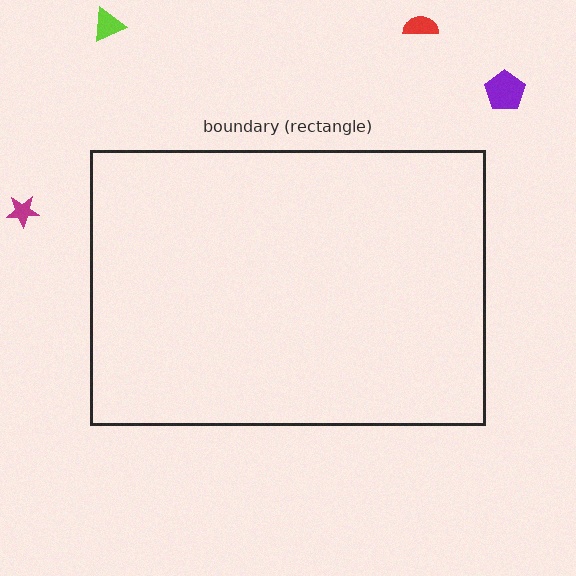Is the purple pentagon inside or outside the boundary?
Outside.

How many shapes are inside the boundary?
0 inside, 4 outside.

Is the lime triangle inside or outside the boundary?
Outside.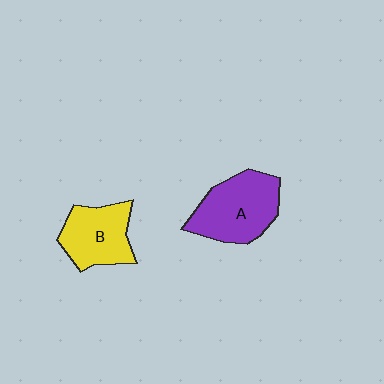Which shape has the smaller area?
Shape B (yellow).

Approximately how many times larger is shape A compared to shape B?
Approximately 1.2 times.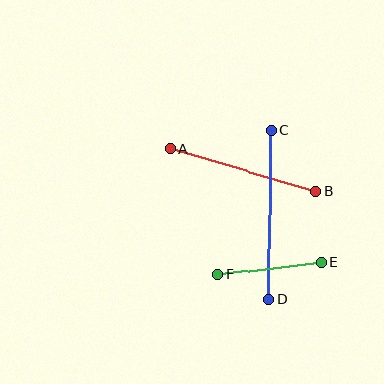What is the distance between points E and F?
The distance is approximately 105 pixels.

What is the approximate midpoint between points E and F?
The midpoint is at approximately (270, 268) pixels.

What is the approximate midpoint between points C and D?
The midpoint is at approximately (270, 215) pixels.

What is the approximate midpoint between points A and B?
The midpoint is at approximately (243, 170) pixels.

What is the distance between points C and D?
The distance is approximately 169 pixels.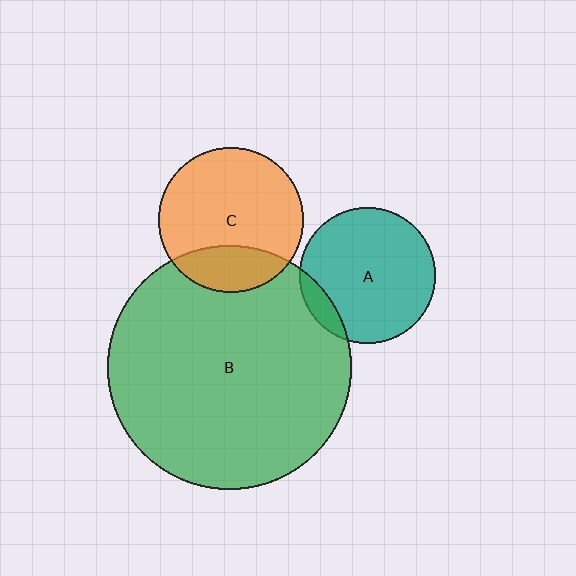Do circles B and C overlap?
Yes.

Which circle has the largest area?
Circle B (green).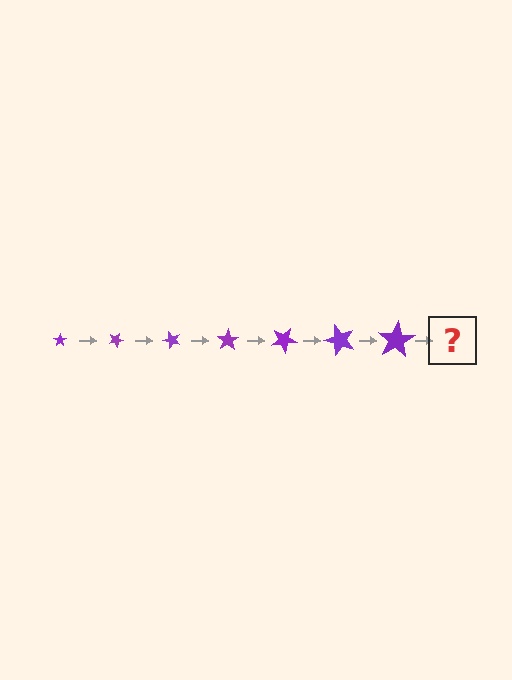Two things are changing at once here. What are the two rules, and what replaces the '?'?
The two rules are that the star grows larger each step and it rotates 25 degrees each step. The '?' should be a star, larger than the previous one and rotated 175 degrees from the start.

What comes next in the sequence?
The next element should be a star, larger than the previous one and rotated 175 degrees from the start.